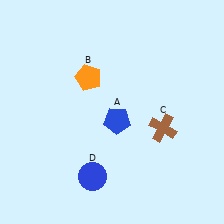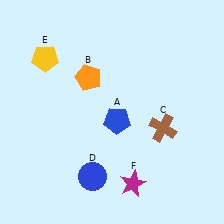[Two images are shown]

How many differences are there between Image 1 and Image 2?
There are 2 differences between the two images.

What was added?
A yellow pentagon (E), a magenta star (F) were added in Image 2.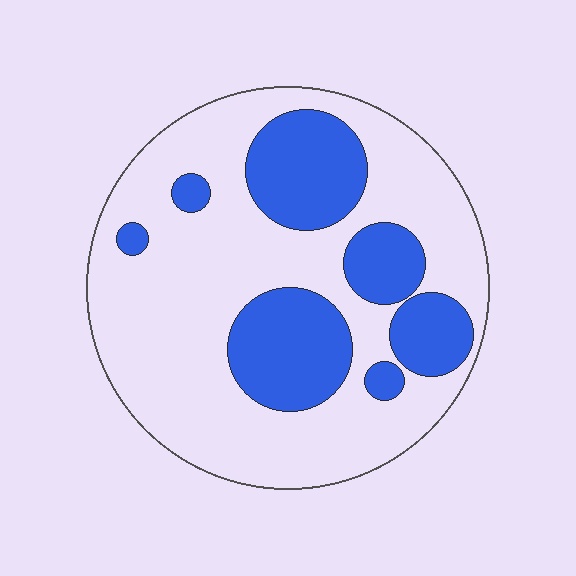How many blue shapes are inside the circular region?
7.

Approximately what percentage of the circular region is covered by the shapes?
Approximately 30%.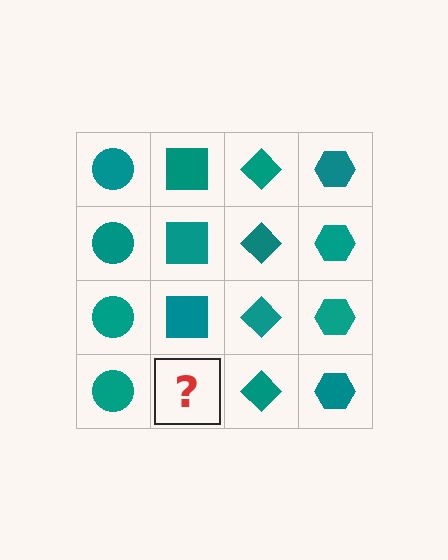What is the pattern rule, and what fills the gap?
The rule is that each column has a consistent shape. The gap should be filled with a teal square.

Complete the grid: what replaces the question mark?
The question mark should be replaced with a teal square.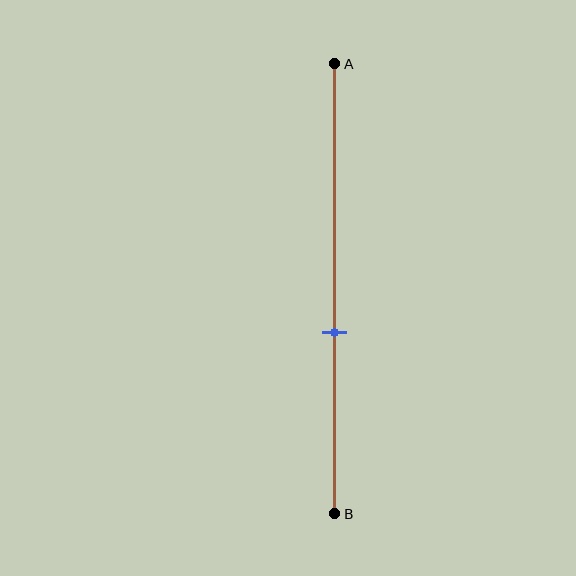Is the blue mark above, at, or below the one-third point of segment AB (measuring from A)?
The blue mark is below the one-third point of segment AB.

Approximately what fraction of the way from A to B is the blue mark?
The blue mark is approximately 60% of the way from A to B.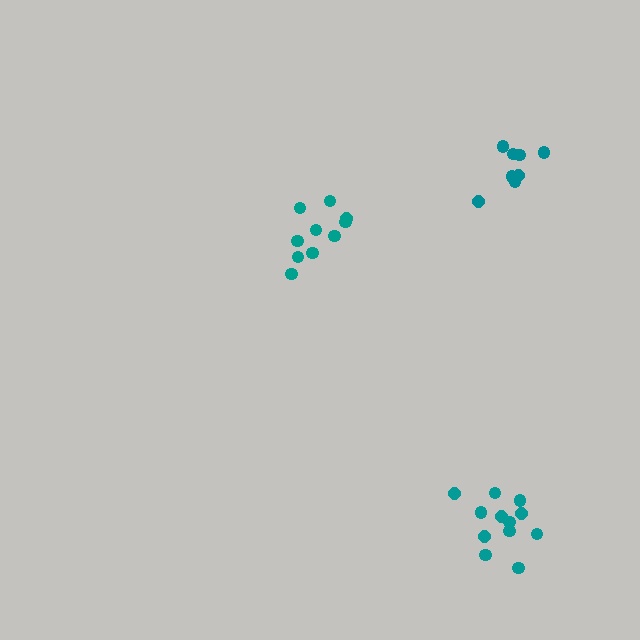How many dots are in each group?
Group 1: 10 dots, Group 2: 12 dots, Group 3: 8 dots (30 total).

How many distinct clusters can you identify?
There are 3 distinct clusters.